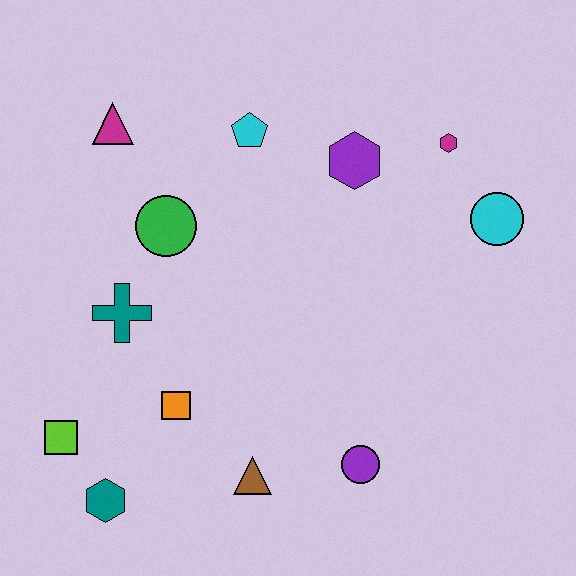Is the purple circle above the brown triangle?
Yes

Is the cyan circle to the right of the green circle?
Yes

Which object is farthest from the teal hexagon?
The magenta hexagon is farthest from the teal hexagon.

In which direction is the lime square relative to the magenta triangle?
The lime square is below the magenta triangle.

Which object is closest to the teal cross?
The green circle is closest to the teal cross.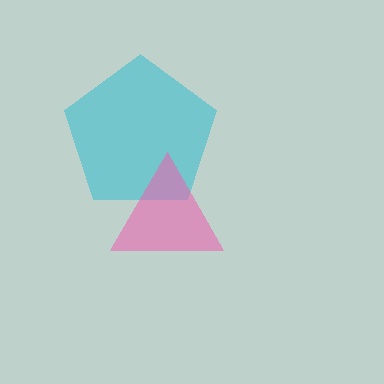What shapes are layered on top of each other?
The layered shapes are: a cyan pentagon, a pink triangle.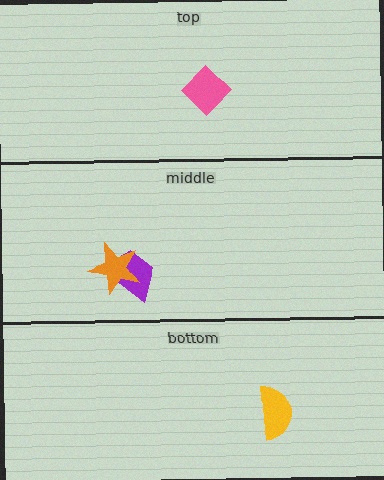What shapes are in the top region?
The pink diamond.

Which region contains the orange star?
The middle region.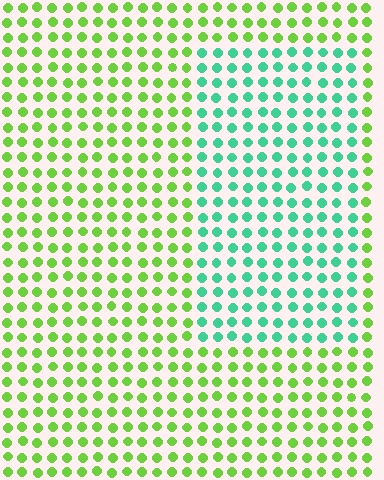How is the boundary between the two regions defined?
The boundary is defined purely by a slight shift in hue (about 54 degrees). Spacing, size, and orientation are identical on both sides.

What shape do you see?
I see a rectangle.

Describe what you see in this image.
The image is filled with small lime elements in a uniform arrangement. A rectangle-shaped region is visible where the elements are tinted to a slightly different hue, forming a subtle color boundary.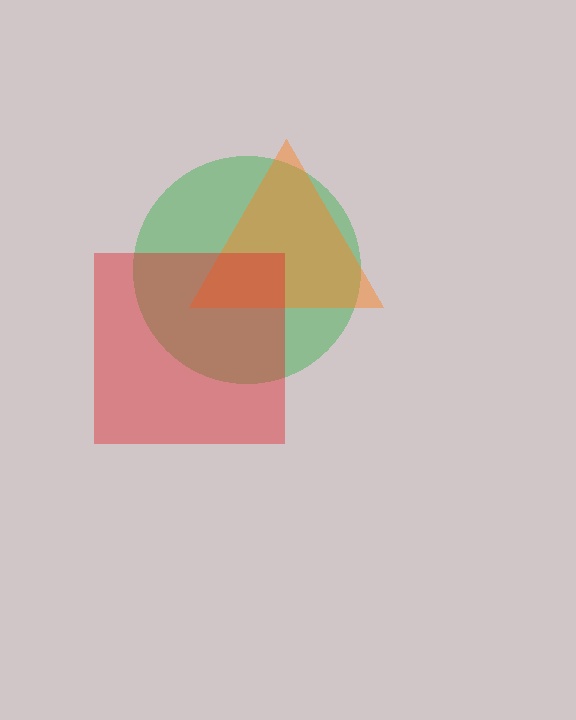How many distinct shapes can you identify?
There are 3 distinct shapes: a green circle, an orange triangle, a red square.